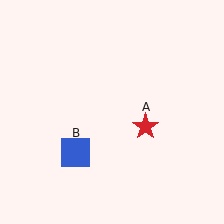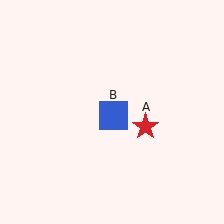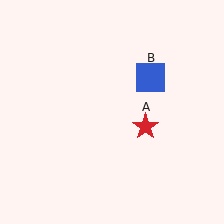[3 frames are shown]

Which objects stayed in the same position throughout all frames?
Red star (object A) remained stationary.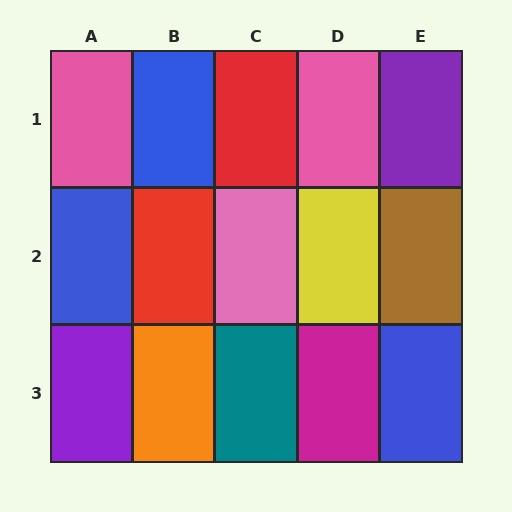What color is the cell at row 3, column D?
Magenta.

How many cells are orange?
1 cell is orange.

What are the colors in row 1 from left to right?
Pink, blue, red, pink, purple.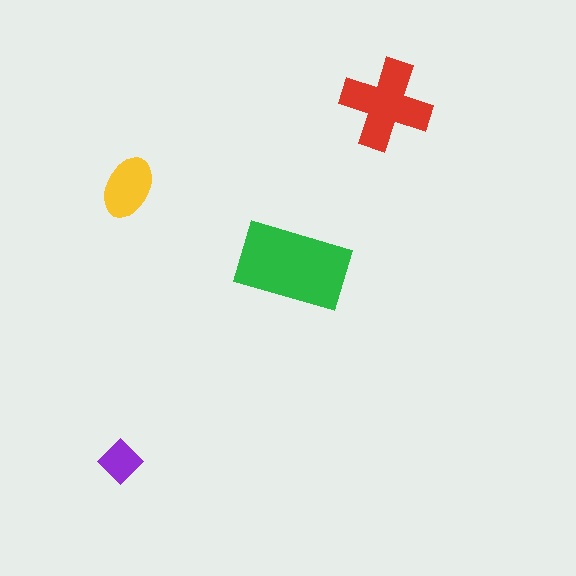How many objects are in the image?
There are 4 objects in the image.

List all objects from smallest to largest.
The purple diamond, the yellow ellipse, the red cross, the green rectangle.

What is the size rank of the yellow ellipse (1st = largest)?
3rd.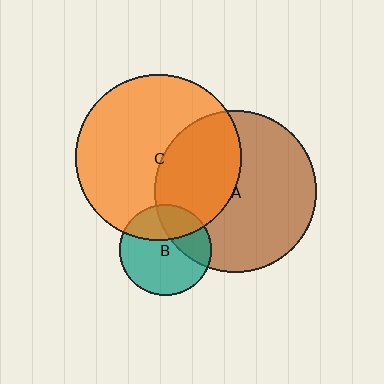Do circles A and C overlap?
Yes.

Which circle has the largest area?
Circle C (orange).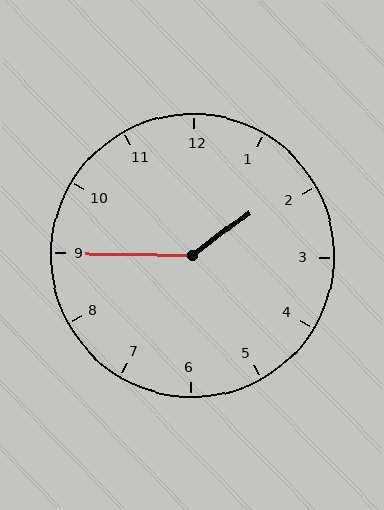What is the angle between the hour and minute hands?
Approximately 142 degrees.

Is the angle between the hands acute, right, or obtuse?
It is obtuse.